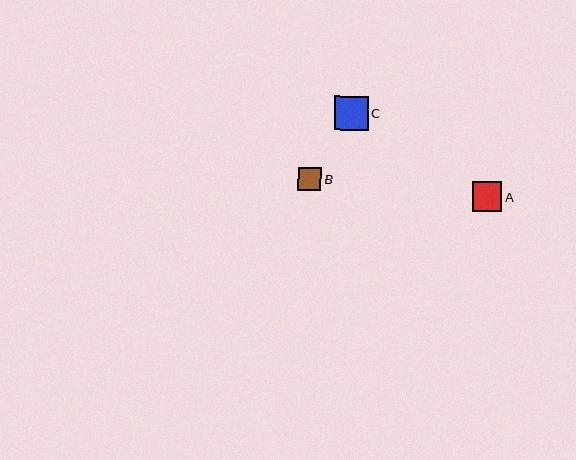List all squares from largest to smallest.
From largest to smallest: C, A, B.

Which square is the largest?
Square C is the largest with a size of approximately 34 pixels.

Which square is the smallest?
Square B is the smallest with a size of approximately 23 pixels.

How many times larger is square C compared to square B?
Square C is approximately 1.5 times the size of square B.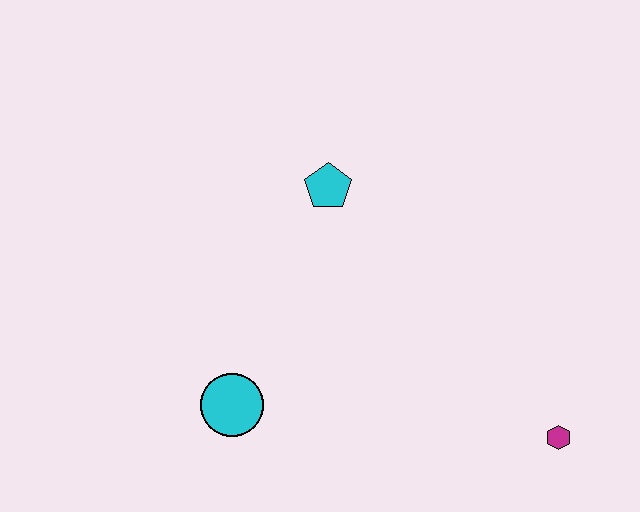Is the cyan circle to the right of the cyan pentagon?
No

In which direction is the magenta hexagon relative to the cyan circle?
The magenta hexagon is to the right of the cyan circle.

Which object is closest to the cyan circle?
The cyan pentagon is closest to the cyan circle.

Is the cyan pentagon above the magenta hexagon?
Yes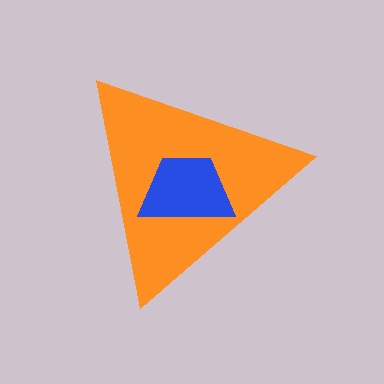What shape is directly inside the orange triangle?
The blue trapezoid.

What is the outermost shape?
The orange triangle.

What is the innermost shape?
The blue trapezoid.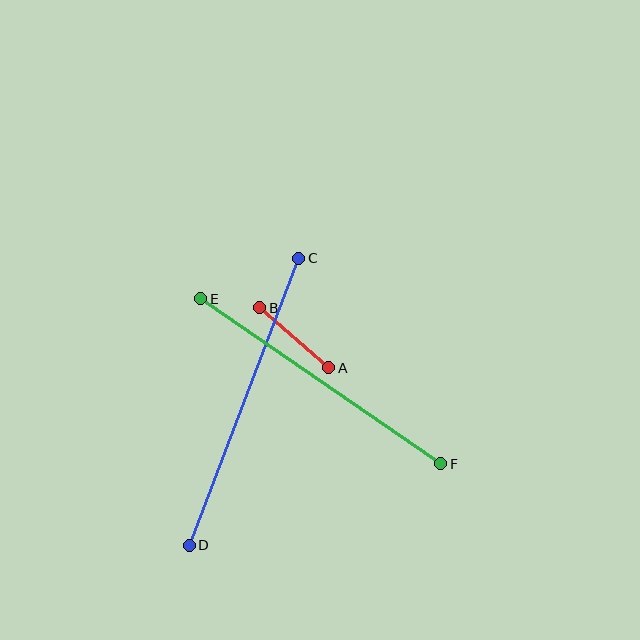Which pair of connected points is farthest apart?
Points C and D are farthest apart.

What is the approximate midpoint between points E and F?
The midpoint is at approximately (321, 381) pixels.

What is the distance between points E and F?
The distance is approximately 291 pixels.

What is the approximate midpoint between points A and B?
The midpoint is at approximately (294, 338) pixels.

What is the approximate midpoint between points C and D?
The midpoint is at approximately (244, 402) pixels.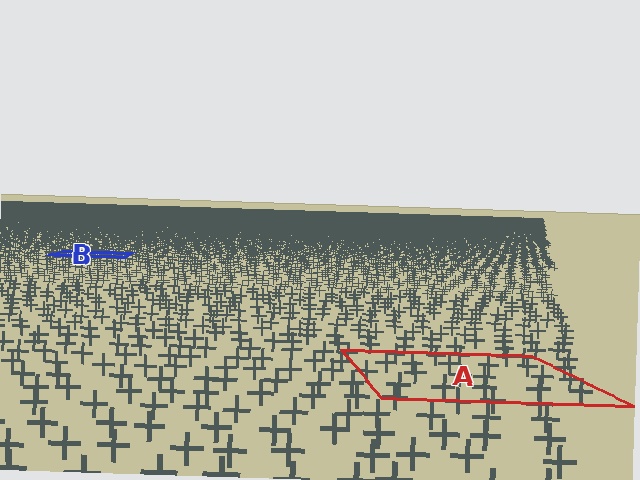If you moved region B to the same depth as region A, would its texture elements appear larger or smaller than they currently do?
They would appear larger. At a closer depth, the same texture elements are projected at a bigger on-screen size.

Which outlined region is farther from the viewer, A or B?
Region B is farther from the viewer — the texture elements inside it appear smaller and more densely packed.